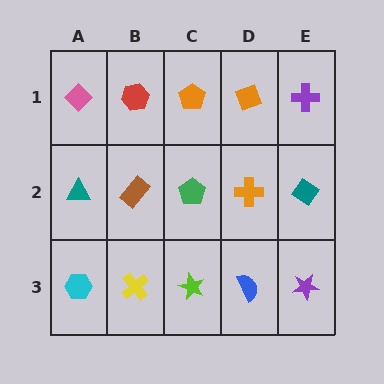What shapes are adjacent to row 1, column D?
An orange cross (row 2, column D), an orange pentagon (row 1, column C), a purple cross (row 1, column E).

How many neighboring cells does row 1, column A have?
2.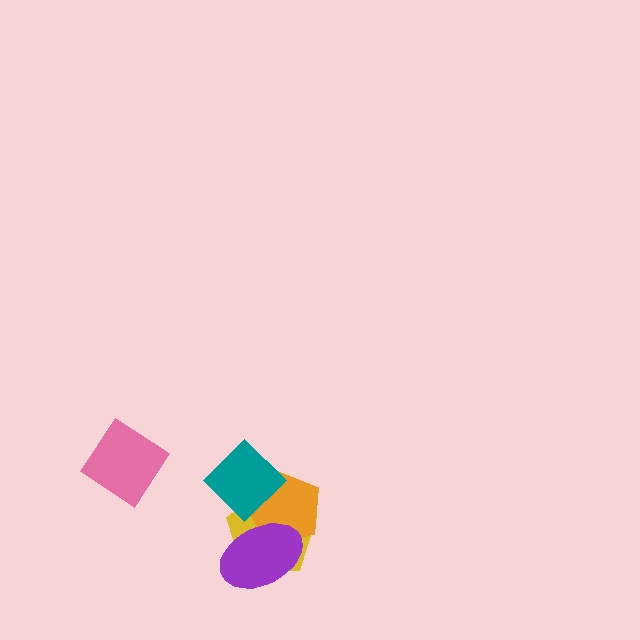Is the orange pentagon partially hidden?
Yes, it is partially covered by another shape.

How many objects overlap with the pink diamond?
0 objects overlap with the pink diamond.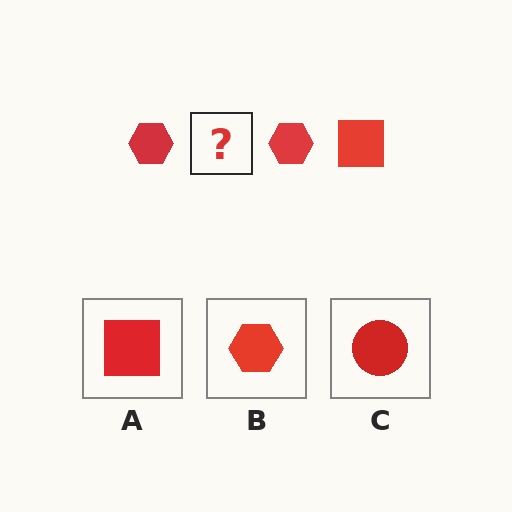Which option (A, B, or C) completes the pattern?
A.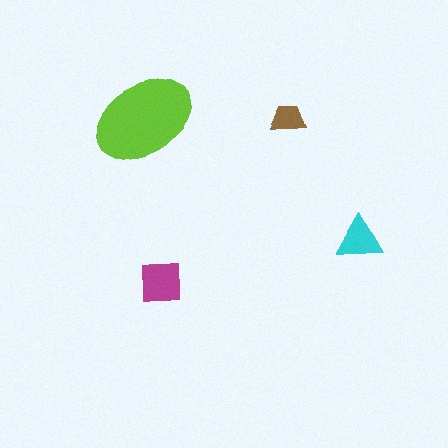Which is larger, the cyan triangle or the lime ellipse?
The lime ellipse.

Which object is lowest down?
The magenta square is bottommost.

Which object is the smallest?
The brown trapezoid.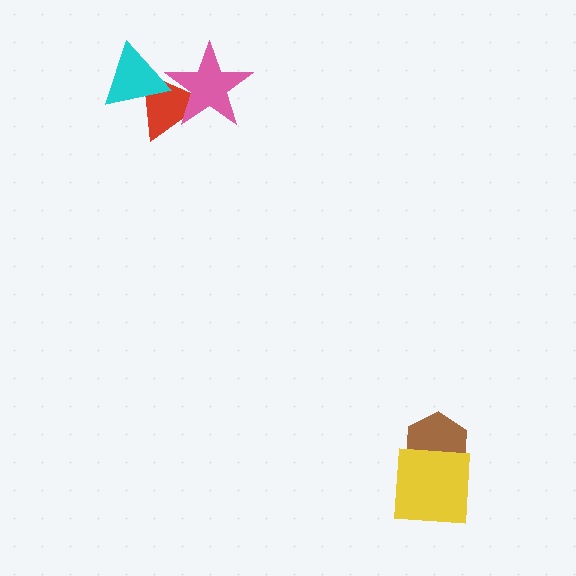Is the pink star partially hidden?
Yes, it is partially covered by another shape.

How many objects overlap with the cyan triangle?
2 objects overlap with the cyan triangle.